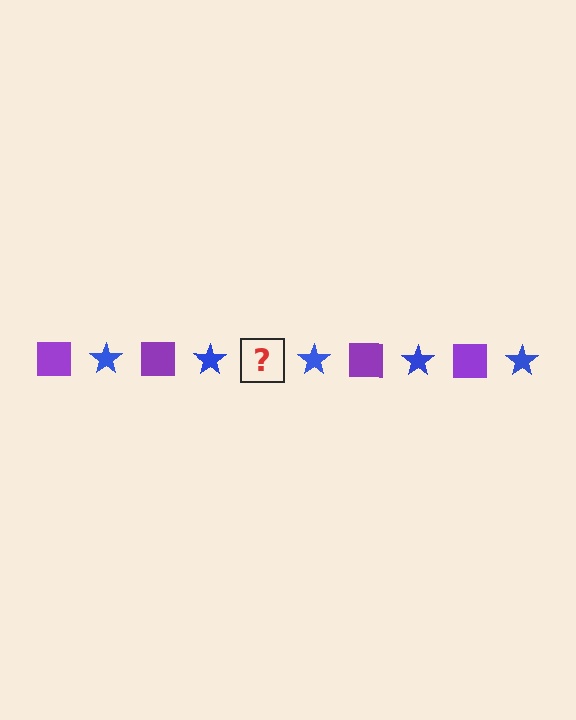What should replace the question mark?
The question mark should be replaced with a purple square.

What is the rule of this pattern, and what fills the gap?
The rule is that the pattern alternates between purple square and blue star. The gap should be filled with a purple square.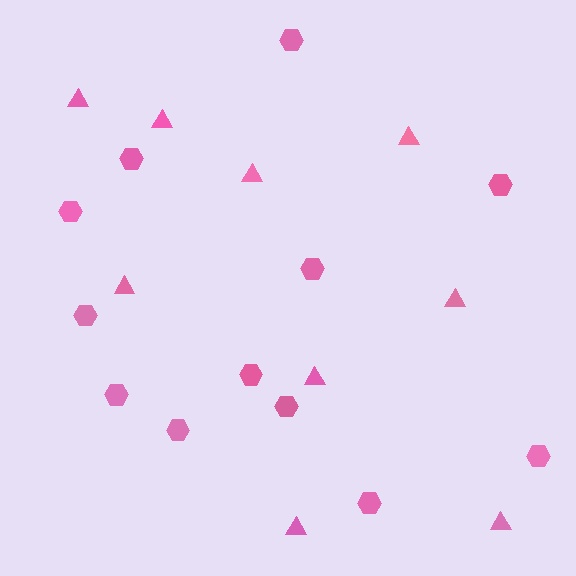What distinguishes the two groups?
There are 2 groups: one group of hexagons (12) and one group of triangles (9).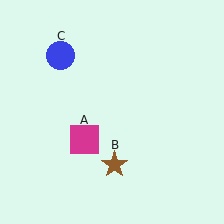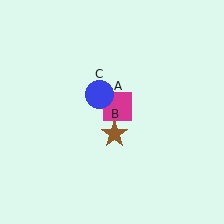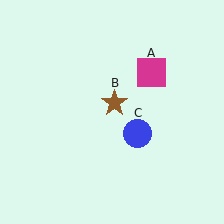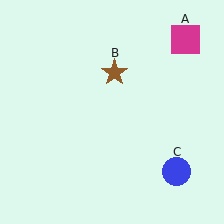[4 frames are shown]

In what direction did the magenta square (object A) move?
The magenta square (object A) moved up and to the right.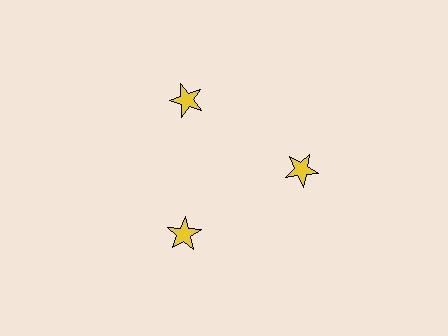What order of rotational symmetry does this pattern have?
This pattern has 3-fold rotational symmetry.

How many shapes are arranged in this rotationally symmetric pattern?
There are 3 shapes, arranged in 3 groups of 1.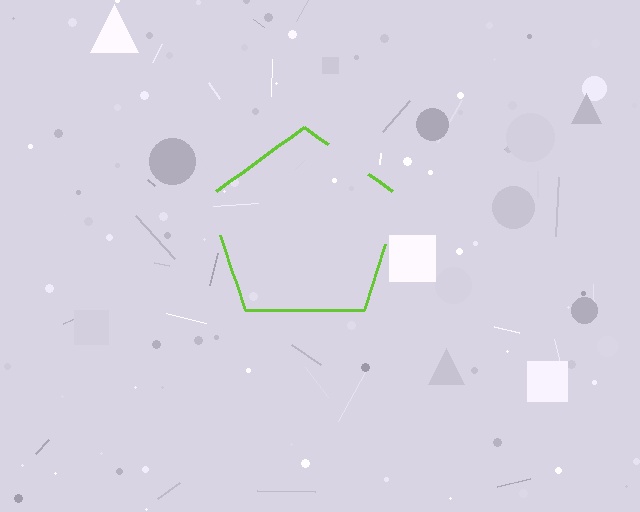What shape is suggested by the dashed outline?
The dashed outline suggests a pentagon.